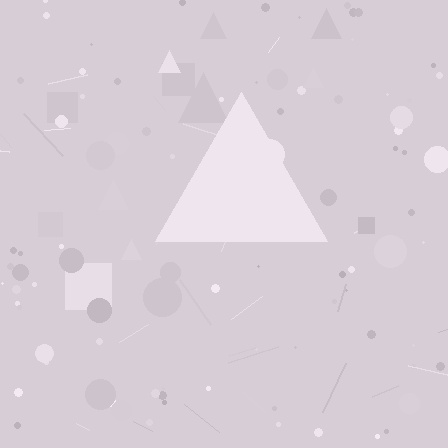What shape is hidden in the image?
A triangle is hidden in the image.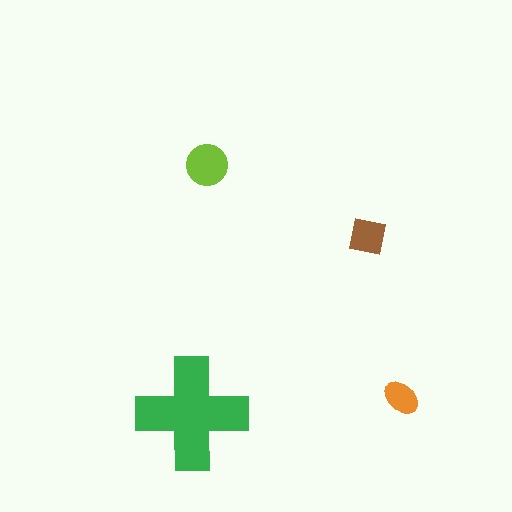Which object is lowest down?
The green cross is bottommost.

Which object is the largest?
The green cross.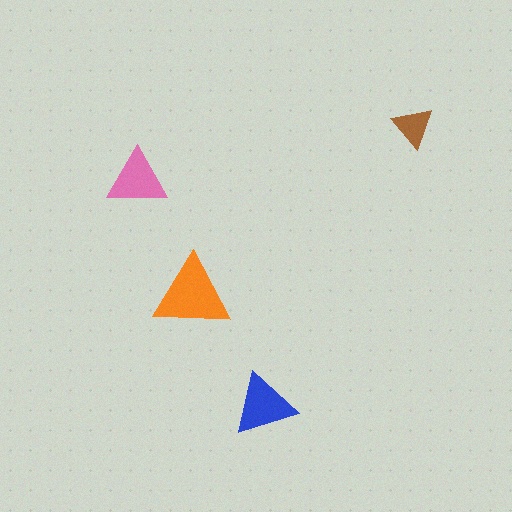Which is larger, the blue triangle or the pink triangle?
The blue one.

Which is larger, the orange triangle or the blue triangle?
The orange one.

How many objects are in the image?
There are 4 objects in the image.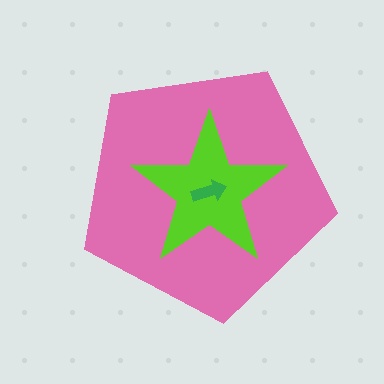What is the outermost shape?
The pink pentagon.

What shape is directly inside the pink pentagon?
The lime star.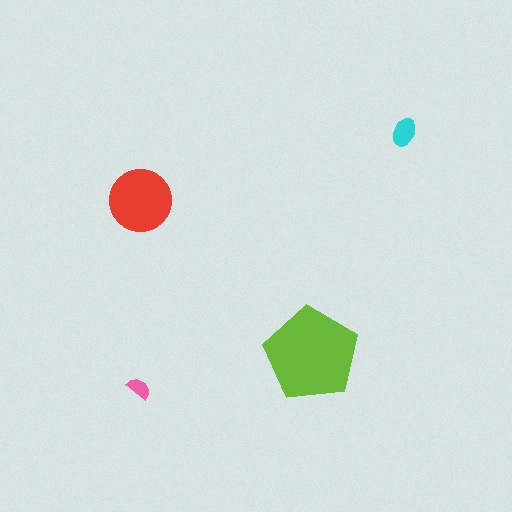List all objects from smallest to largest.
The pink semicircle, the cyan ellipse, the red circle, the lime pentagon.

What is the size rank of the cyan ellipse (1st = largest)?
3rd.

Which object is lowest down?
The pink semicircle is bottommost.